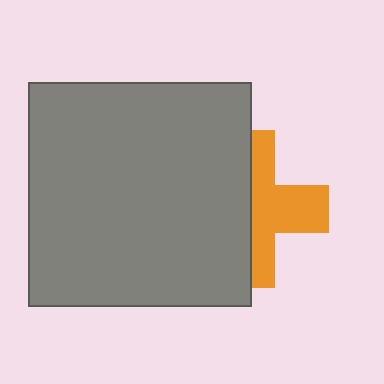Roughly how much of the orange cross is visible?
About half of it is visible (roughly 49%).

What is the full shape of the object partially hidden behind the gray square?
The partially hidden object is an orange cross.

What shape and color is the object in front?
The object in front is a gray square.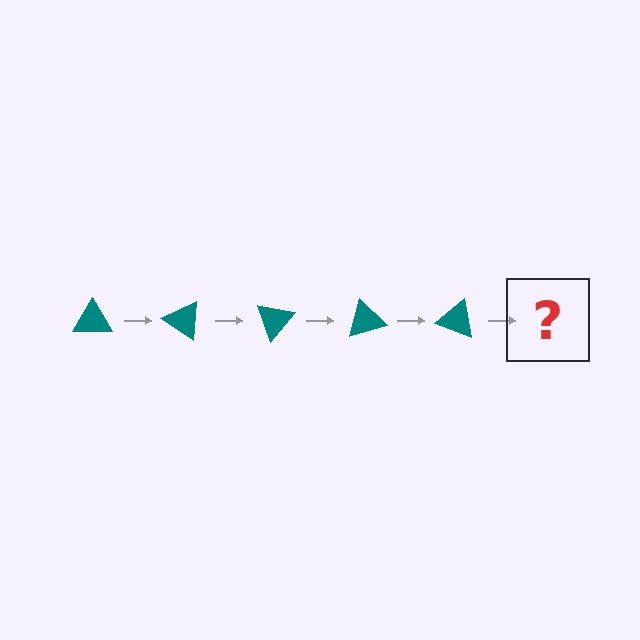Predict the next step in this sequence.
The next step is a teal triangle rotated 175 degrees.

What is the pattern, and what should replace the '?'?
The pattern is that the triangle rotates 35 degrees each step. The '?' should be a teal triangle rotated 175 degrees.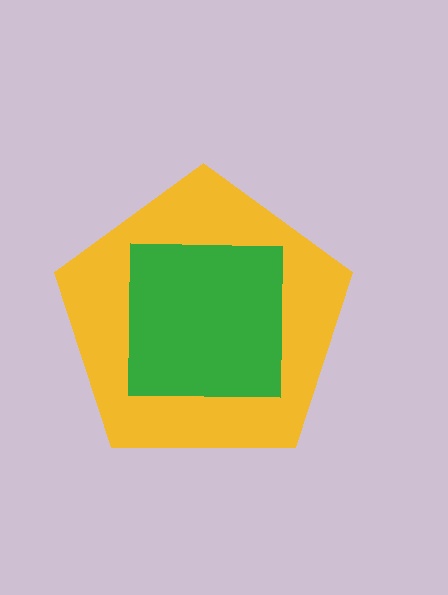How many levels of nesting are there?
2.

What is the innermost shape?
The green square.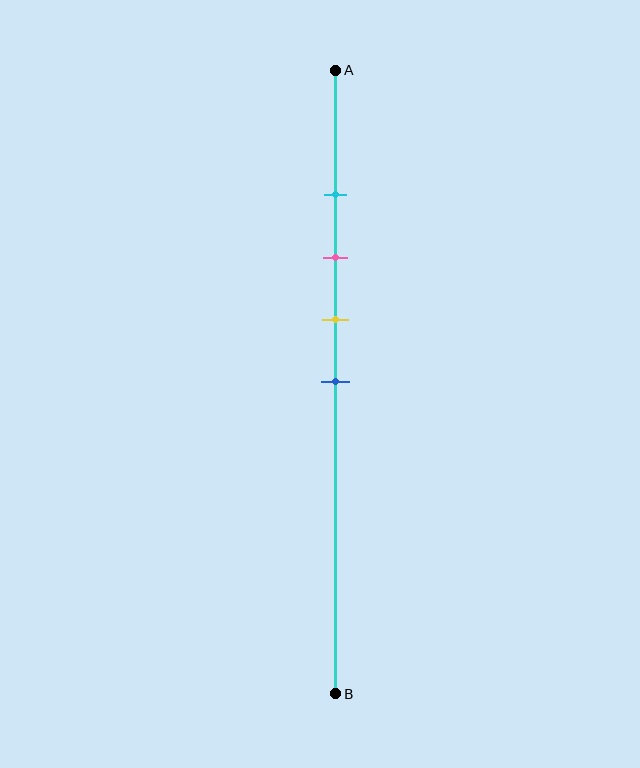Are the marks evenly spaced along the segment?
Yes, the marks are approximately evenly spaced.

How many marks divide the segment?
There are 4 marks dividing the segment.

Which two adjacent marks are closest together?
The cyan and pink marks are the closest adjacent pair.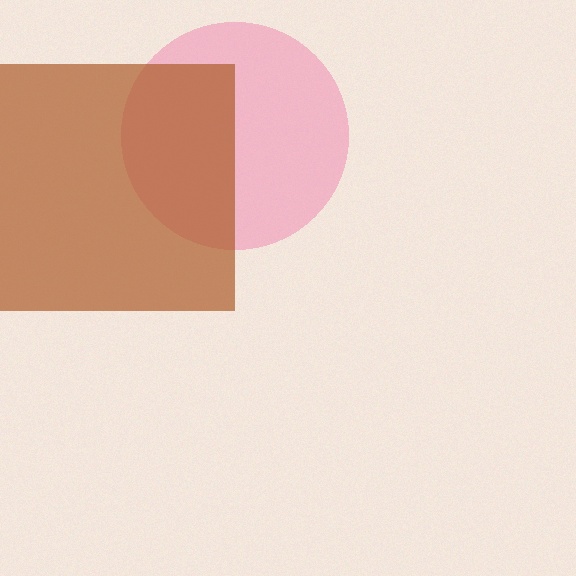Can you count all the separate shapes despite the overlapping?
Yes, there are 2 separate shapes.